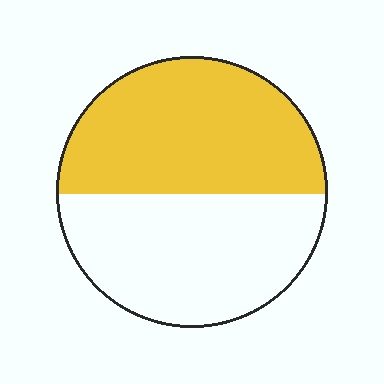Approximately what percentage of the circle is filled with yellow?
Approximately 50%.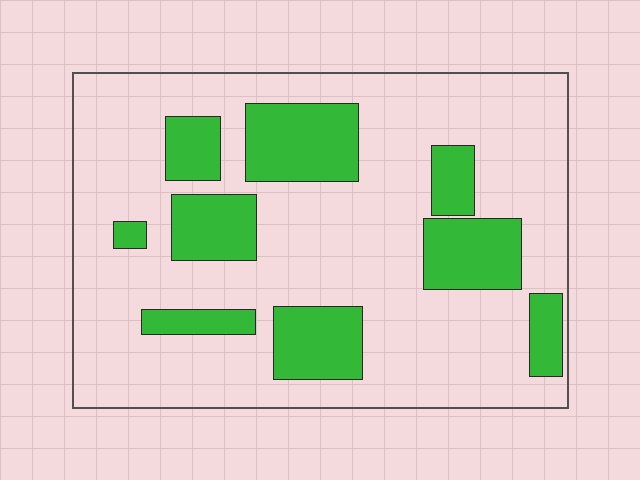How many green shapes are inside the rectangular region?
9.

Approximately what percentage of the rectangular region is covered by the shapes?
Approximately 25%.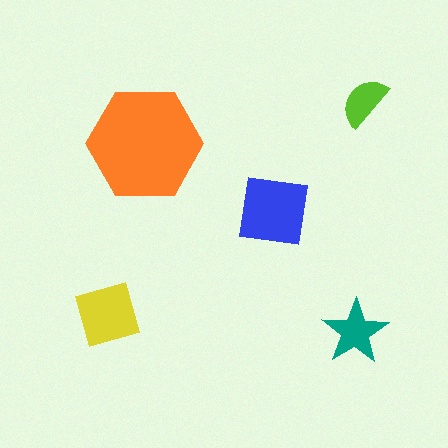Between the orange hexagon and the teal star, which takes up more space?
The orange hexagon.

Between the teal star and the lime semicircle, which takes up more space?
The teal star.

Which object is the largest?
The orange hexagon.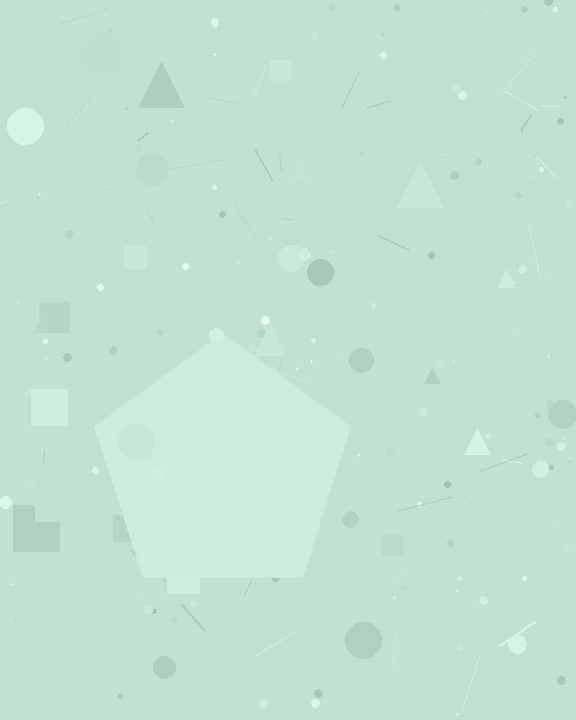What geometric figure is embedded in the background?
A pentagon is embedded in the background.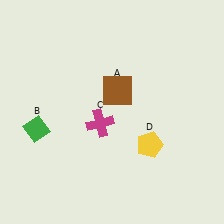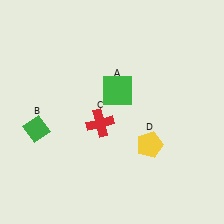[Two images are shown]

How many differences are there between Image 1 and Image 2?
There are 2 differences between the two images.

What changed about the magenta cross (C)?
In Image 1, C is magenta. In Image 2, it changed to red.